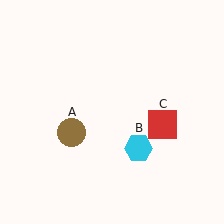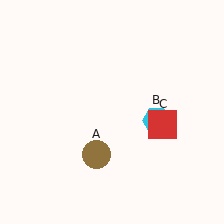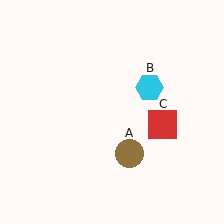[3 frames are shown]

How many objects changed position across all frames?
2 objects changed position: brown circle (object A), cyan hexagon (object B).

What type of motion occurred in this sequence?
The brown circle (object A), cyan hexagon (object B) rotated counterclockwise around the center of the scene.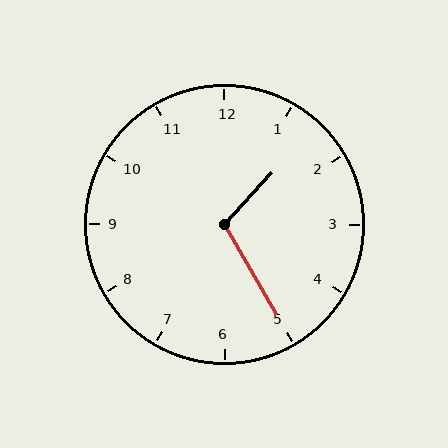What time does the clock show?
1:25.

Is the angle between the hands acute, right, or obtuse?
It is obtuse.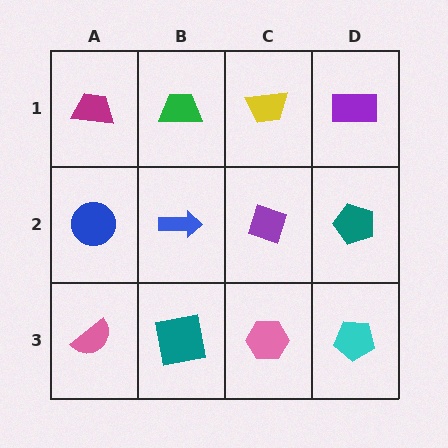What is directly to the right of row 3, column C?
A cyan pentagon.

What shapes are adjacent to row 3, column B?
A blue arrow (row 2, column B), a pink semicircle (row 3, column A), a pink hexagon (row 3, column C).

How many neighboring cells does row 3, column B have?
3.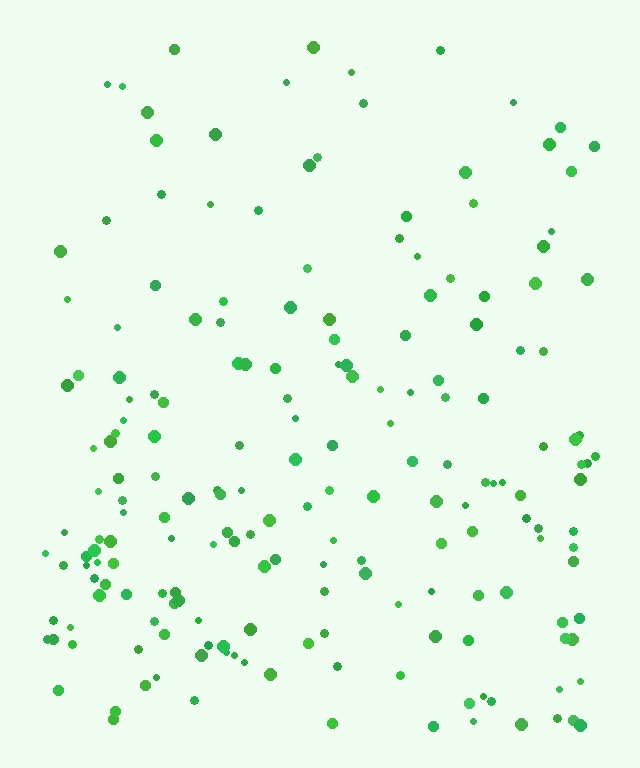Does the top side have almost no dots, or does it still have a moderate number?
Still a moderate number, just noticeably fewer than the bottom.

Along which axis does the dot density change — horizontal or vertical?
Vertical.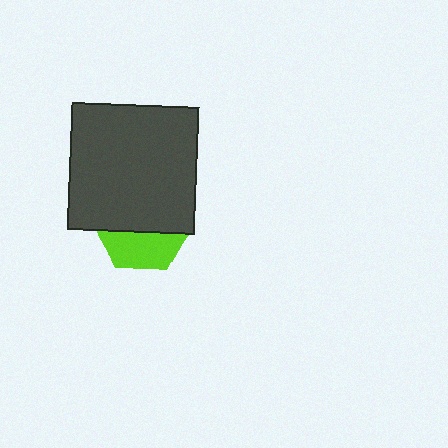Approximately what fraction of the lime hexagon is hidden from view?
Roughly 63% of the lime hexagon is hidden behind the dark gray square.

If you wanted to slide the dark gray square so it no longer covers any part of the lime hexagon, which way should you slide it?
Slide it up — that is the most direct way to separate the two shapes.